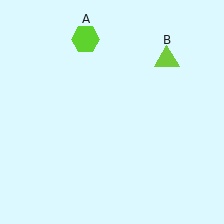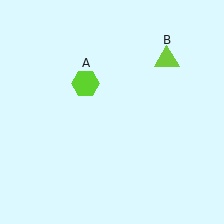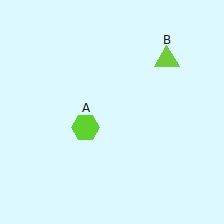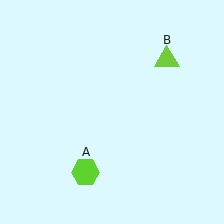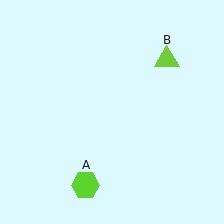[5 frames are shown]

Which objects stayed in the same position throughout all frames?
Lime triangle (object B) remained stationary.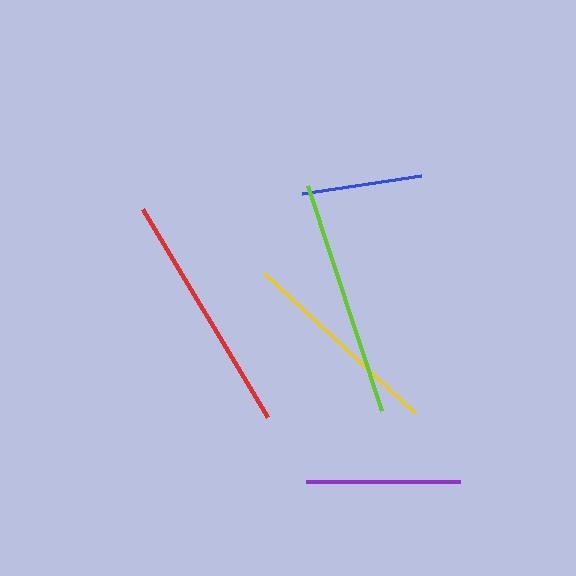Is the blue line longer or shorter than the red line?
The red line is longer than the blue line.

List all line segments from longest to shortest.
From longest to shortest: red, lime, yellow, purple, blue.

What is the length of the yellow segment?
The yellow segment is approximately 206 pixels long.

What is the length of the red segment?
The red segment is approximately 243 pixels long.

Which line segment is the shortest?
The blue line is the shortest at approximately 120 pixels.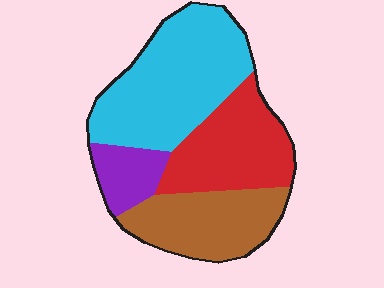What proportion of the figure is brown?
Brown covers around 25% of the figure.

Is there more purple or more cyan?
Cyan.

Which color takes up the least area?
Purple, at roughly 10%.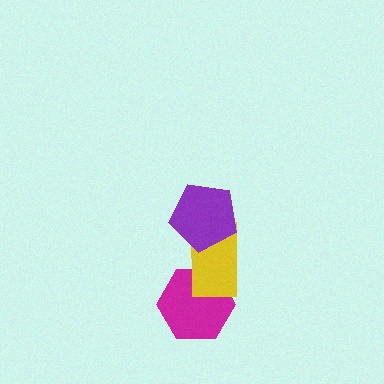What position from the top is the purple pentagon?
The purple pentagon is 1st from the top.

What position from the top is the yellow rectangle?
The yellow rectangle is 2nd from the top.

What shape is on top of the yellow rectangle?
The purple pentagon is on top of the yellow rectangle.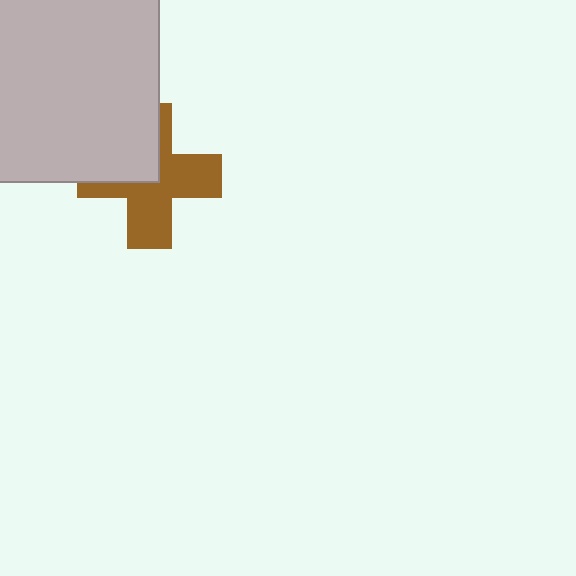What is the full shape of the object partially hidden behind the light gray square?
The partially hidden object is a brown cross.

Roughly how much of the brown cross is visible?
About half of it is visible (roughly 62%).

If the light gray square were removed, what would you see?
You would see the complete brown cross.